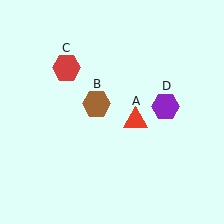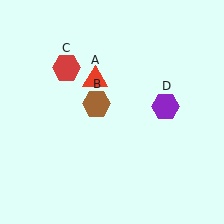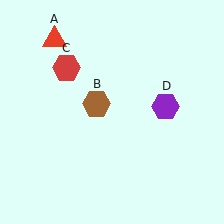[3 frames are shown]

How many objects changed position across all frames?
1 object changed position: red triangle (object A).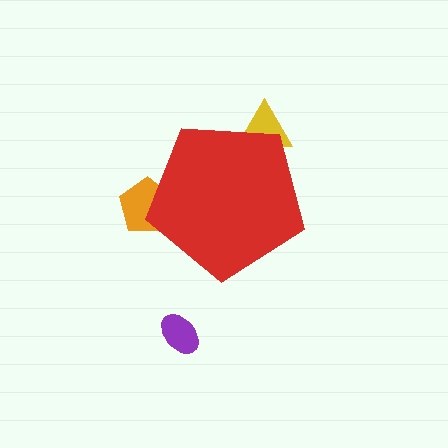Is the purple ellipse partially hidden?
No, the purple ellipse is fully visible.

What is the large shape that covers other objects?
A red pentagon.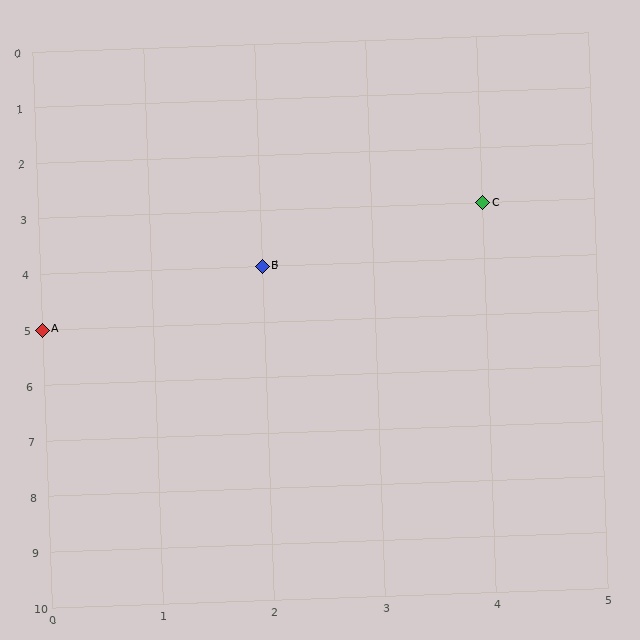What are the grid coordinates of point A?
Point A is at grid coordinates (0, 5).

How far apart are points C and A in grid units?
Points C and A are 4 columns and 2 rows apart (about 4.5 grid units diagonally).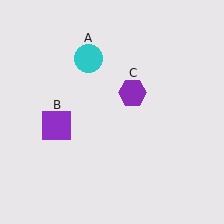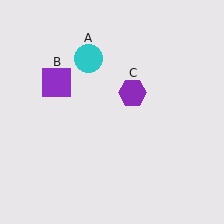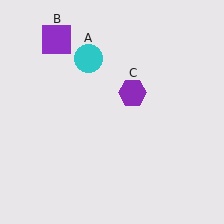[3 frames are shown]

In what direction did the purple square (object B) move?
The purple square (object B) moved up.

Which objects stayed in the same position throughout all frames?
Cyan circle (object A) and purple hexagon (object C) remained stationary.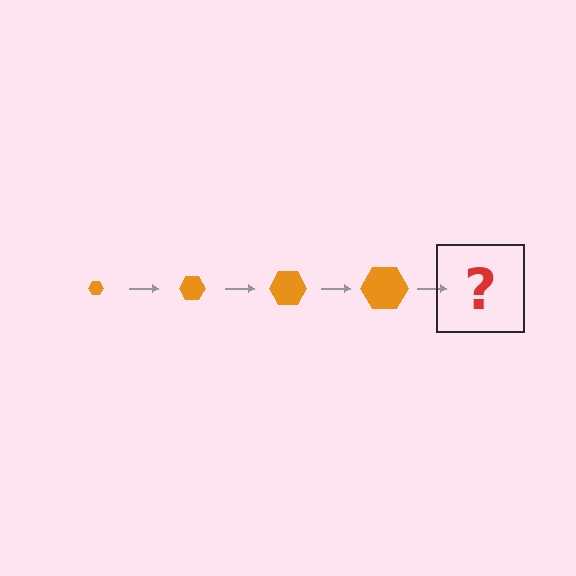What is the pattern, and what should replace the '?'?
The pattern is that the hexagon gets progressively larger each step. The '?' should be an orange hexagon, larger than the previous one.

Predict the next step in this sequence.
The next step is an orange hexagon, larger than the previous one.